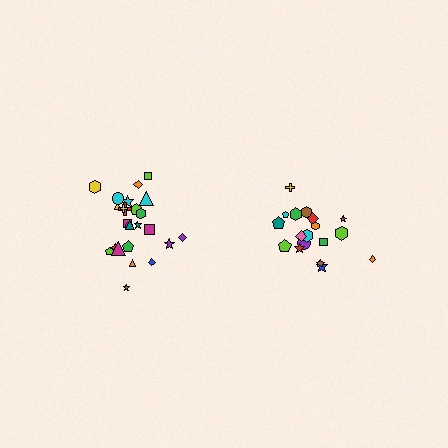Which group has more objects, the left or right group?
The left group.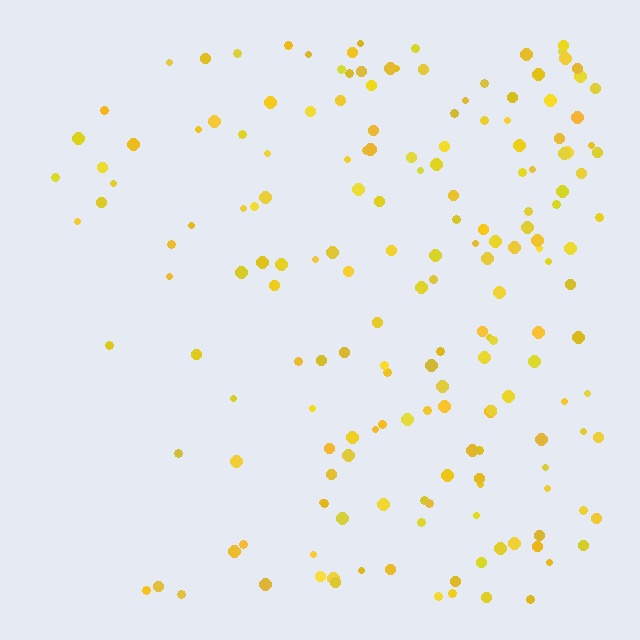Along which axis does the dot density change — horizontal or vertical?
Horizontal.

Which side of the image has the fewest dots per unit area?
The left.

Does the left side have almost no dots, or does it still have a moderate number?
Still a moderate number, just noticeably fewer than the right.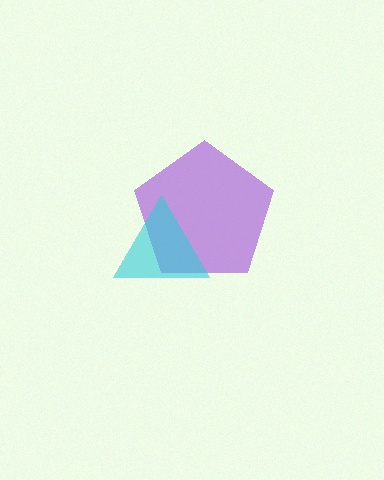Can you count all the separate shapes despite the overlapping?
Yes, there are 2 separate shapes.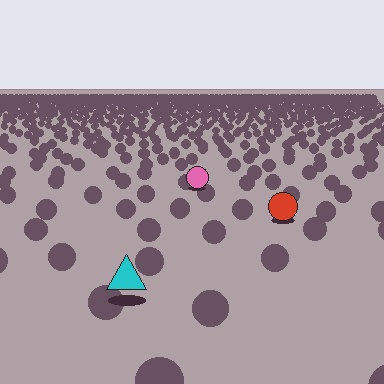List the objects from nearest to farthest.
From nearest to farthest: the cyan triangle, the red circle, the pink circle.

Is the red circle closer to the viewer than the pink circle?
Yes. The red circle is closer — you can tell from the texture gradient: the ground texture is coarser near it.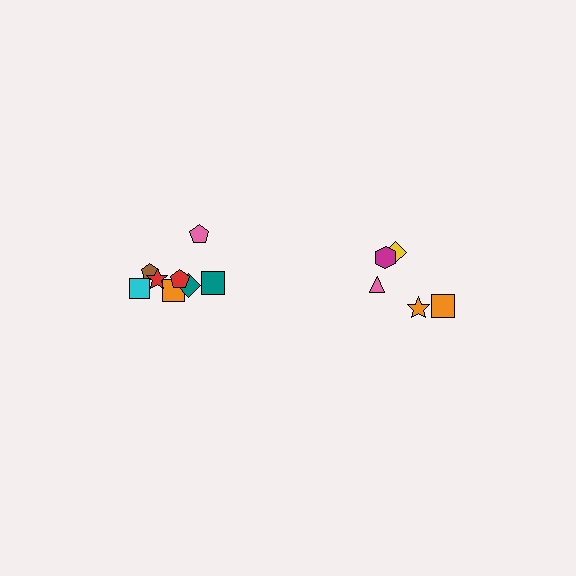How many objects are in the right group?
There are 5 objects.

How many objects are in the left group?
There are 8 objects.